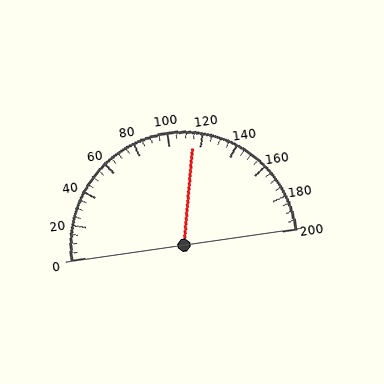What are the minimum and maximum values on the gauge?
The gauge ranges from 0 to 200.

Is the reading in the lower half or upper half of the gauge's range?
The reading is in the upper half of the range (0 to 200).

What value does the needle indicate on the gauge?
The needle indicates approximately 115.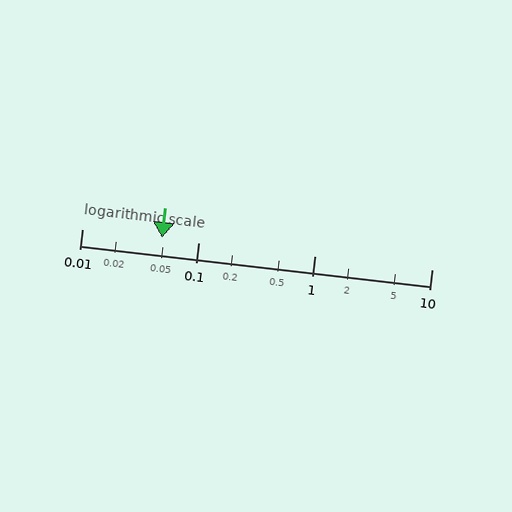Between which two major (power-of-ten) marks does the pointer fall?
The pointer is between 0.01 and 0.1.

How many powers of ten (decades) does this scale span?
The scale spans 3 decades, from 0.01 to 10.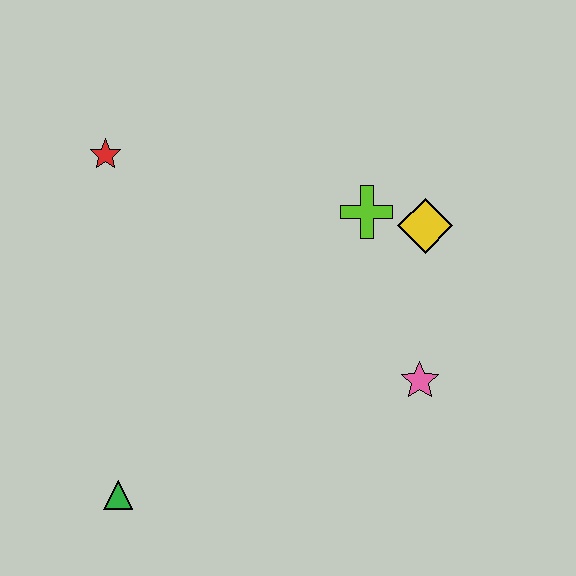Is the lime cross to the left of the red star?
No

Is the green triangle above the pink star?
No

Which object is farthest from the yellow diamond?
The green triangle is farthest from the yellow diamond.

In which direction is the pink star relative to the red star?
The pink star is to the right of the red star.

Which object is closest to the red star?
The lime cross is closest to the red star.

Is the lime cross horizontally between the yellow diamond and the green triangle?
Yes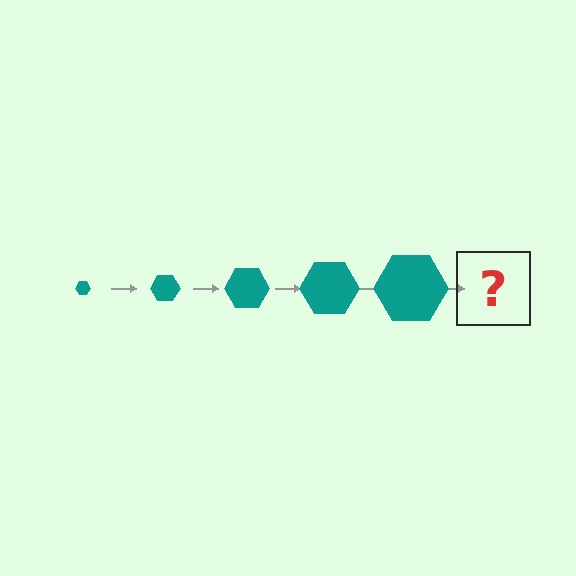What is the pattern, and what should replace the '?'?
The pattern is that the hexagon gets progressively larger each step. The '?' should be a teal hexagon, larger than the previous one.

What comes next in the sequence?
The next element should be a teal hexagon, larger than the previous one.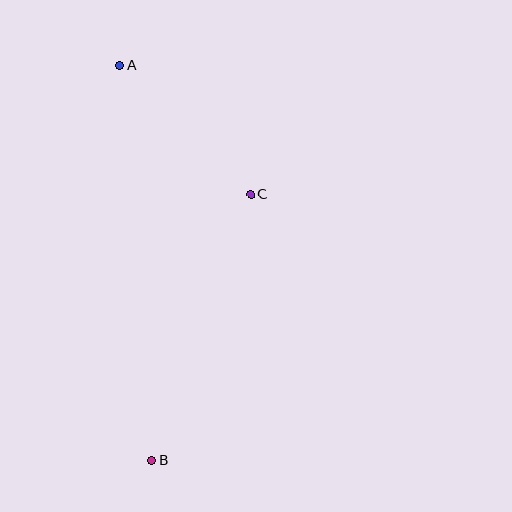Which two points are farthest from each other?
Points A and B are farthest from each other.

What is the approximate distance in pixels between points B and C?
The distance between B and C is approximately 284 pixels.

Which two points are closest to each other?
Points A and C are closest to each other.